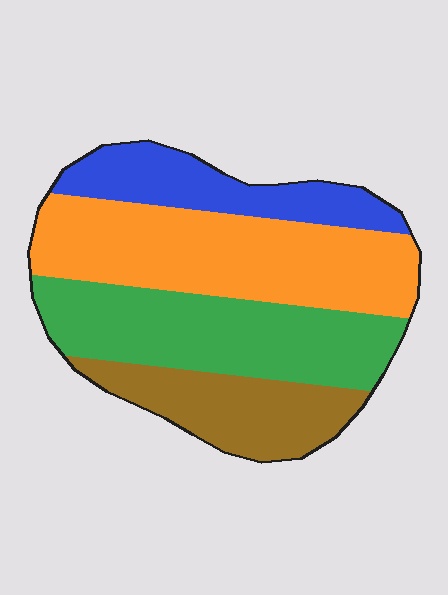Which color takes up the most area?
Orange, at roughly 35%.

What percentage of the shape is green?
Green covers around 30% of the shape.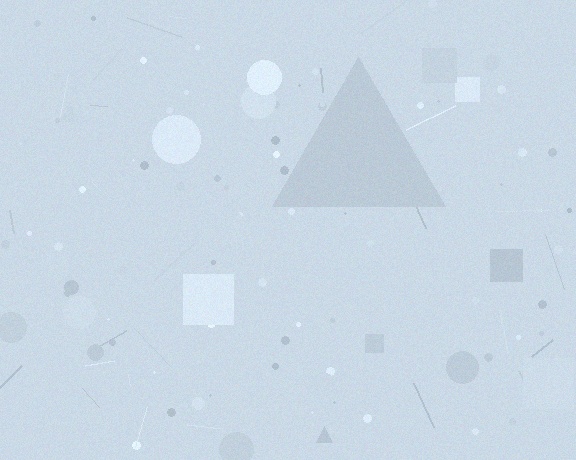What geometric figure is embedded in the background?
A triangle is embedded in the background.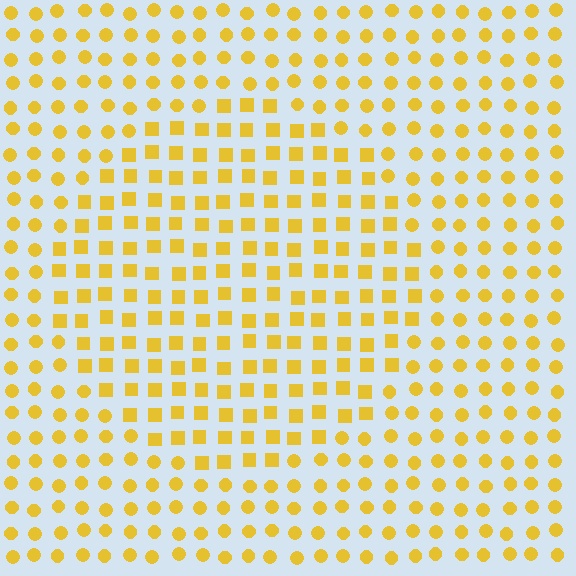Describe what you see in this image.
The image is filled with small yellow elements arranged in a uniform grid. A circle-shaped region contains squares, while the surrounding area contains circles. The boundary is defined purely by the change in element shape.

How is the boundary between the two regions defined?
The boundary is defined by a change in element shape: squares inside vs. circles outside. All elements share the same color and spacing.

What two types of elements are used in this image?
The image uses squares inside the circle region and circles outside it.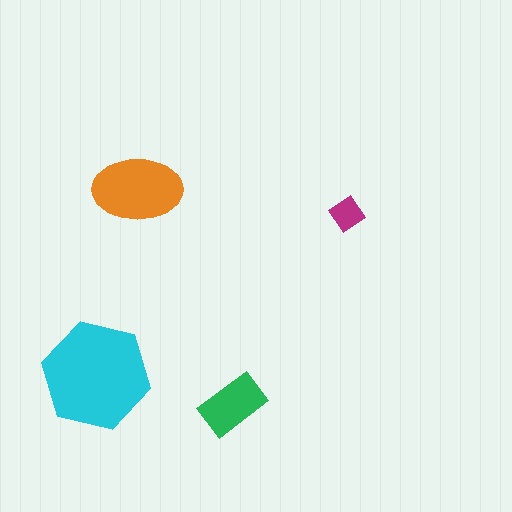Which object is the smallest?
The magenta diamond.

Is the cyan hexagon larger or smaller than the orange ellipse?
Larger.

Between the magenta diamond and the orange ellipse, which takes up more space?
The orange ellipse.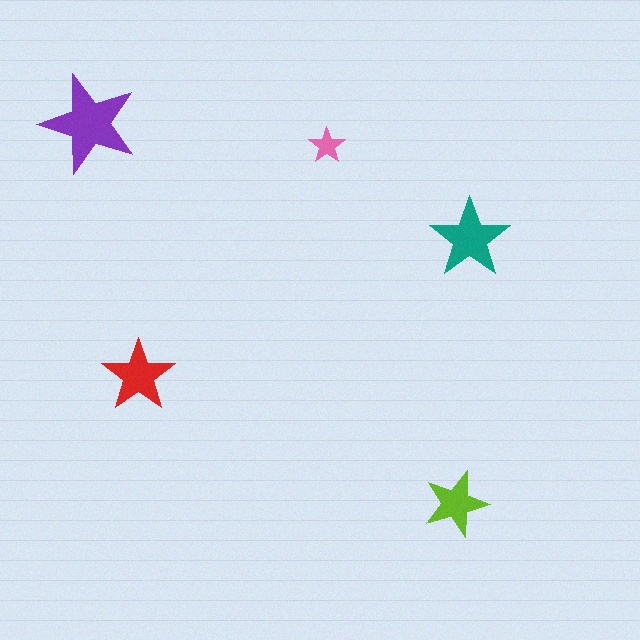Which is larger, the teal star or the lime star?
The teal one.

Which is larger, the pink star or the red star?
The red one.